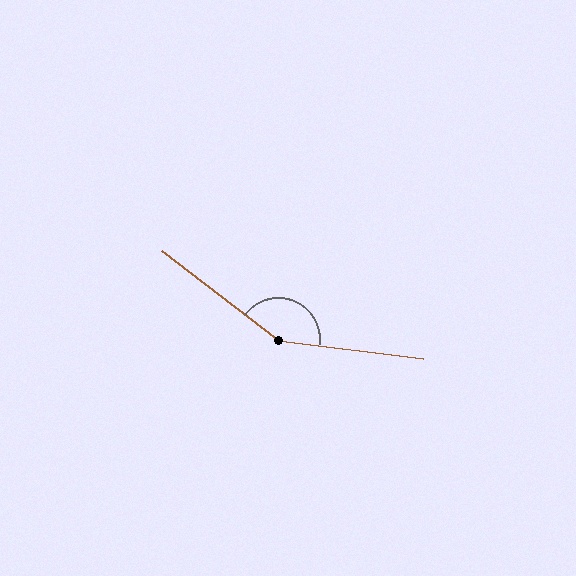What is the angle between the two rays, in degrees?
Approximately 150 degrees.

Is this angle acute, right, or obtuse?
It is obtuse.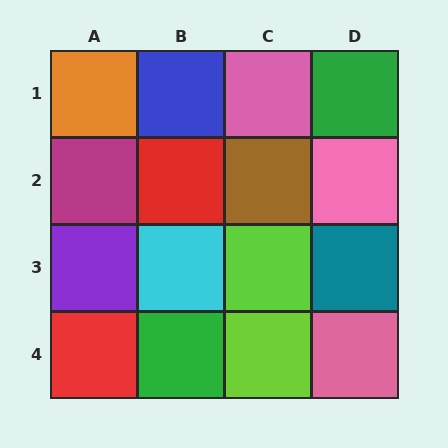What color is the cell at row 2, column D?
Pink.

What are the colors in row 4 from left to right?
Red, green, lime, pink.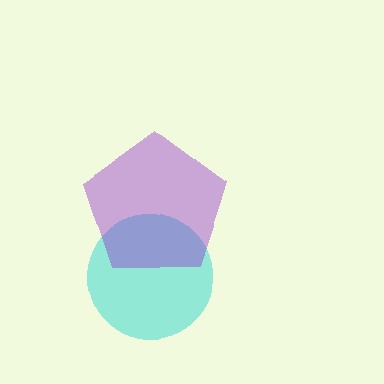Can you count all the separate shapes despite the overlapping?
Yes, there are 2 separate shapes.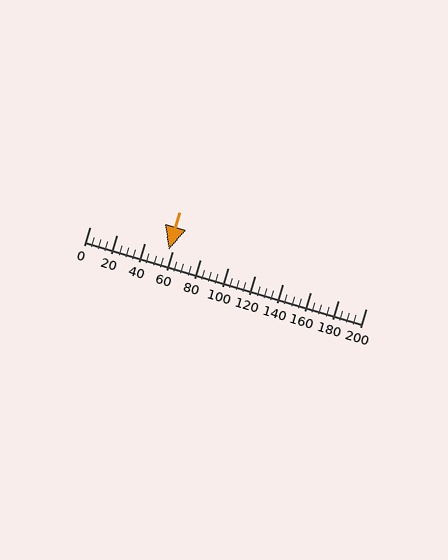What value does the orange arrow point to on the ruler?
The orange arrow points to approximately 58.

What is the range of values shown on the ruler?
The ruler shows values from 0 to 200.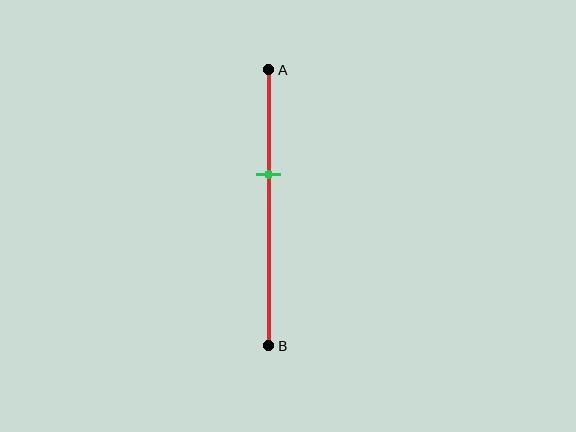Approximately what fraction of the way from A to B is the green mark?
The green mark is approximately 40% of the way from A to B.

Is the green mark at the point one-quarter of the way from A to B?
No, the mark is at about 40% from A, not at the 25% one-quarter point.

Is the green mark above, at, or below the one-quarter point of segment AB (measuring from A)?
The green mark is below the one-quarter point of segment AB.